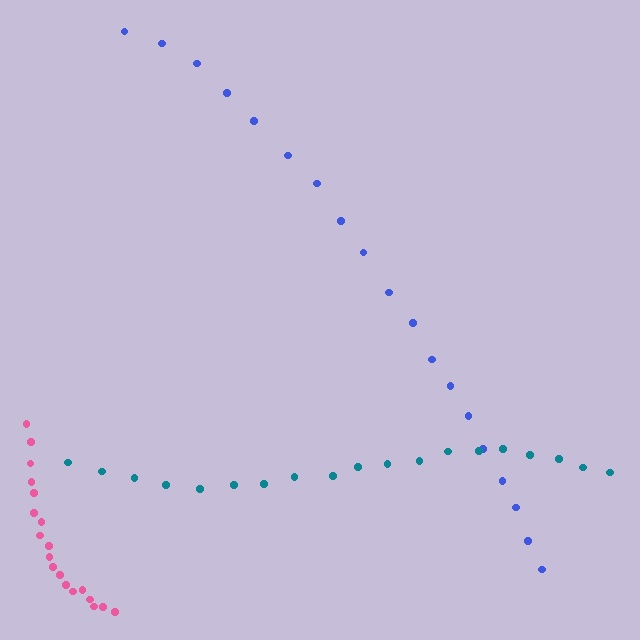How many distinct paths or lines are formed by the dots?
There are 3 distinct paths.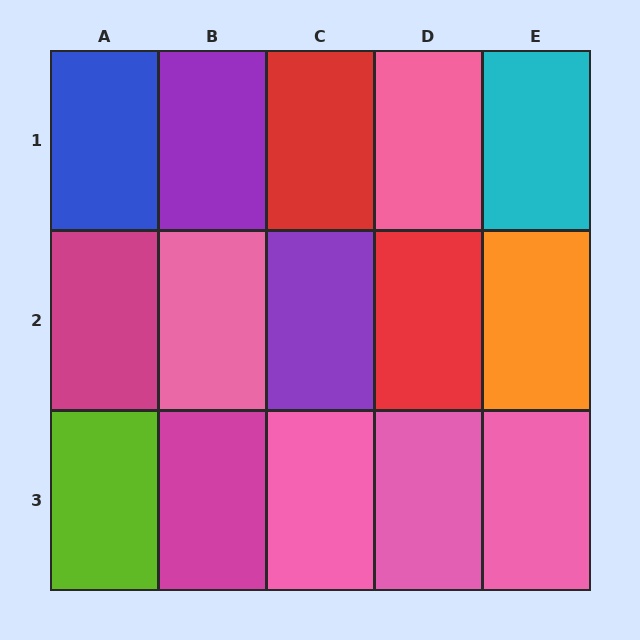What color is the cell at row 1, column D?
Pink.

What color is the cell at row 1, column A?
Blue.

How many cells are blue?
1 cell is blue.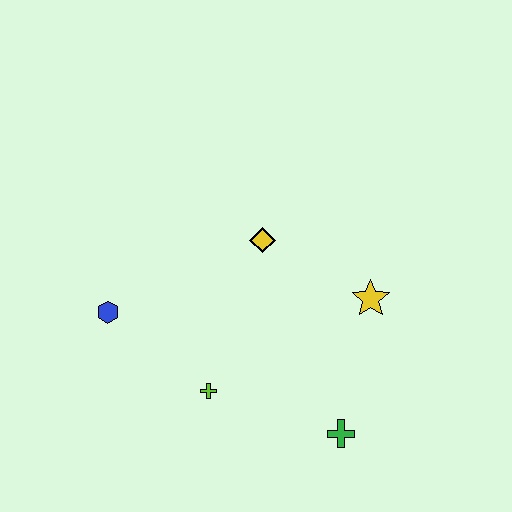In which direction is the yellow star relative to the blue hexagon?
The yellow star is to the right of the blue hexagon.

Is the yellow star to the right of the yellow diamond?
Yes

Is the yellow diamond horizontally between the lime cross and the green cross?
Yes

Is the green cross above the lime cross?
No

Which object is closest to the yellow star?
The yellow diamond is closest to the yellow star.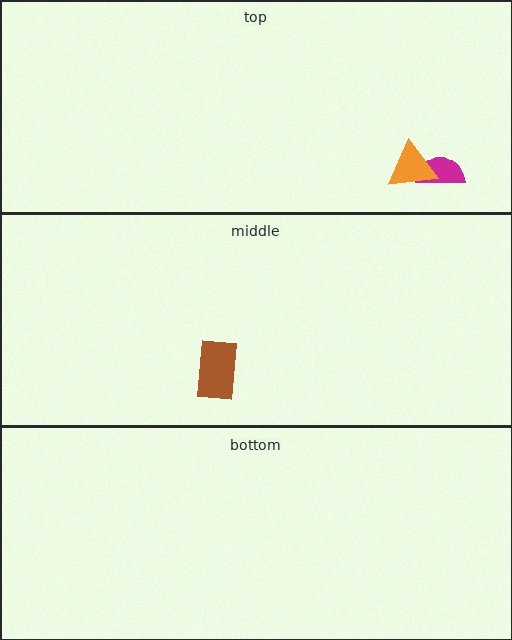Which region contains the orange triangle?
The top region.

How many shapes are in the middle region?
1.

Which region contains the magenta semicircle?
The top region.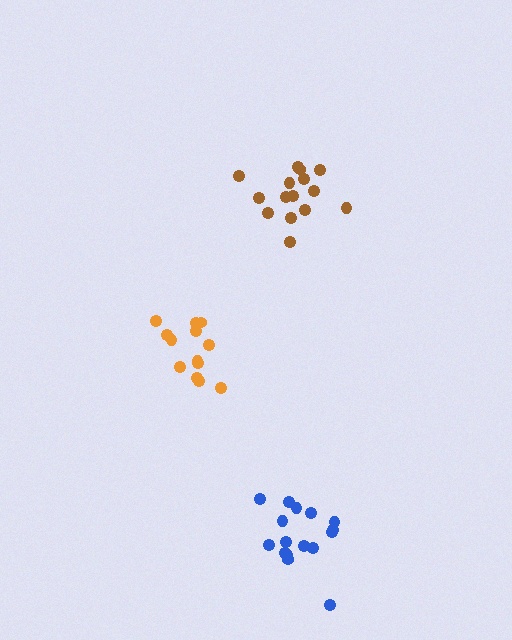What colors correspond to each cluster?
The clusters are colored: brown, blue, orange.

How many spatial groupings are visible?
There are 3 spatial groupings.